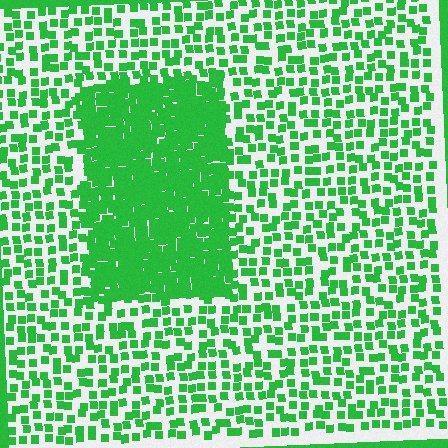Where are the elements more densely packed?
The elements are more densely packed inside the rectangle boundary.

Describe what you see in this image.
The image contains small green elements arranged at two different densities. A rectangle-shaped region is visible where the elements are more densely packed than the surrounding area.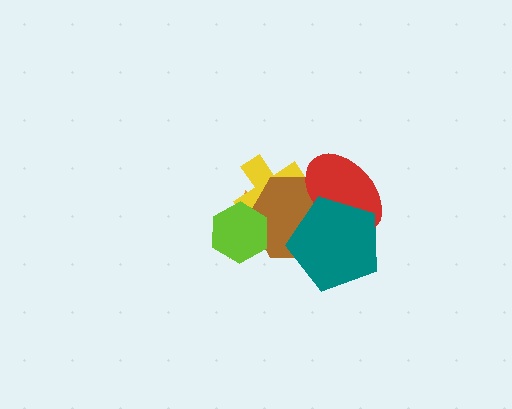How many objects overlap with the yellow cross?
4 objects overlap with the yellow cross.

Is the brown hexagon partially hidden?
Yes, it is partially covered by another shape.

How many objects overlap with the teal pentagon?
3 objects overlap with the teal pentagon.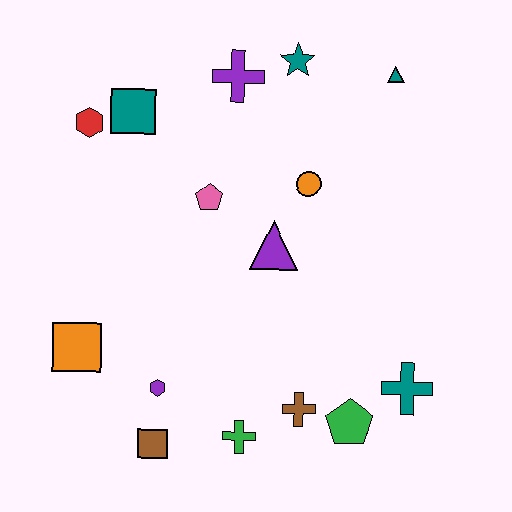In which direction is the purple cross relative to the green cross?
The purple cross is above the green cross.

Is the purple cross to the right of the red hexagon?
Yes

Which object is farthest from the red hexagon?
The teal cross is farthest from the red hexagon.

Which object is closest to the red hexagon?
The teal square is closest to the red hexagon.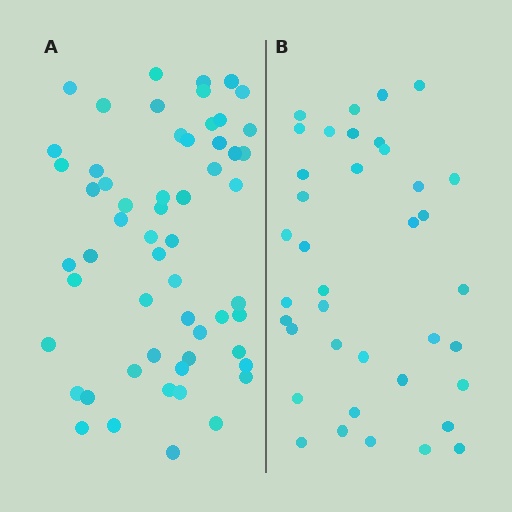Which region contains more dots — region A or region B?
Region A (the left region) has more dots.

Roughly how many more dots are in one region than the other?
Region A has approximately 20 more dots than region B.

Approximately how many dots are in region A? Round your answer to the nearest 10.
About 60 dots. (The exact count is 57, which rounds to 60.)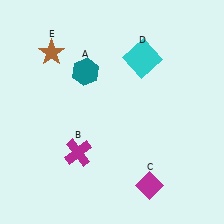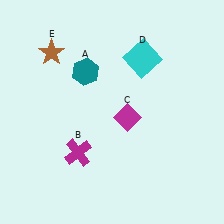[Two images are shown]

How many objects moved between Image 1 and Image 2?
1 object moved between the two images.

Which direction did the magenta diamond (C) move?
The magenta diamond (C) moved up.